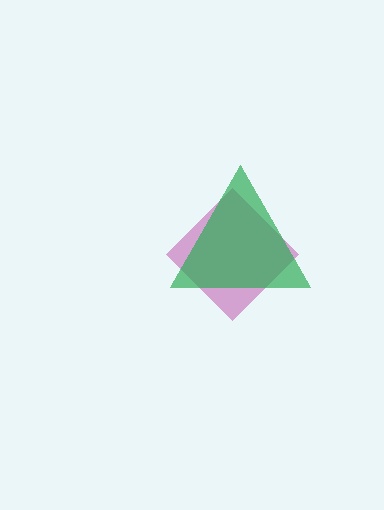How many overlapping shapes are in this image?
There are 2 overlapping shapes in the image.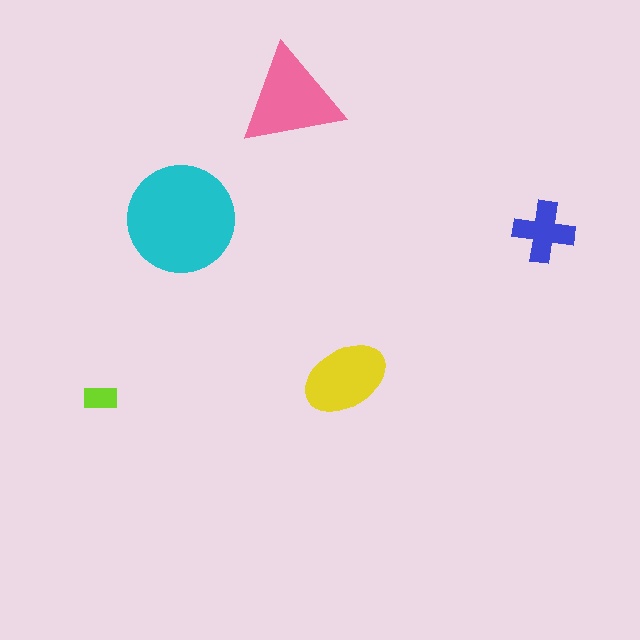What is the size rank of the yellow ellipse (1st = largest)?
3rd.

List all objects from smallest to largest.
The lime rectangle, the blue cross, the yellow ellipse, the pink triangle, the cyan circle.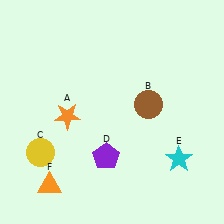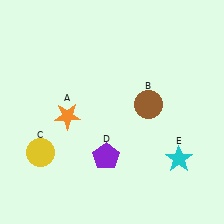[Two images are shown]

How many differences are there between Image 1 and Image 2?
There is 1 difference between the two images.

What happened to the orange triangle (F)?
The orange triangle (F) was removed in Image 2. It was in the bottom-left area of Image 1.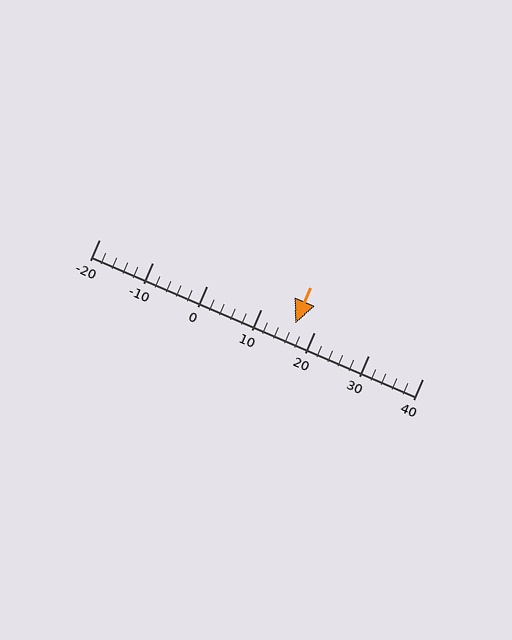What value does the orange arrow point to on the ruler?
The orange arrow points to approximately 16.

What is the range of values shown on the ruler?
The ruler shows values from -20 to 40.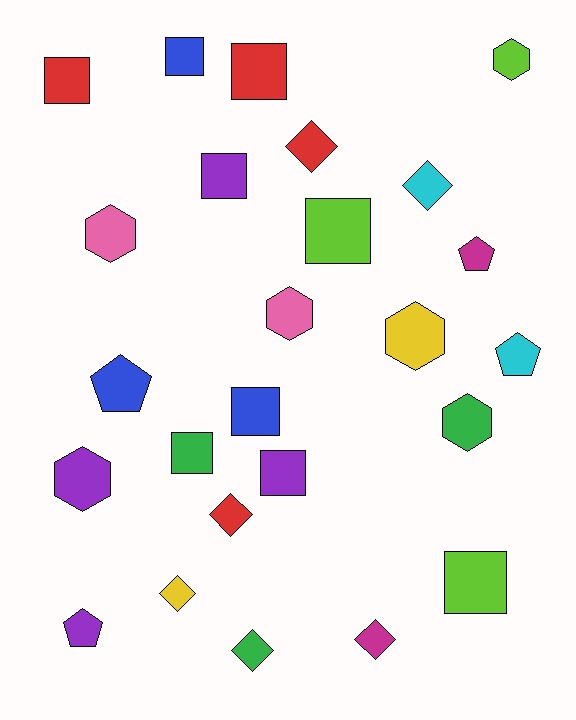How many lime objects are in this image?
There are 3 lime objects.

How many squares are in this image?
There are 9 squares.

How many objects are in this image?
There are 25 objects.